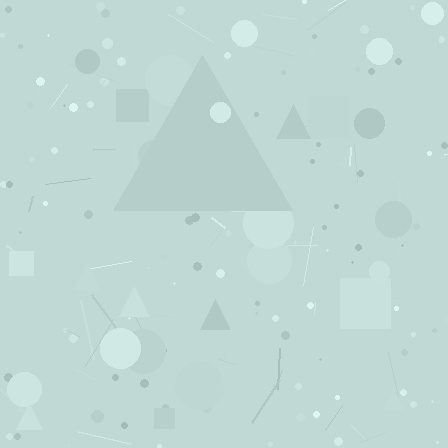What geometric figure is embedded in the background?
A triangle is embedded in the background.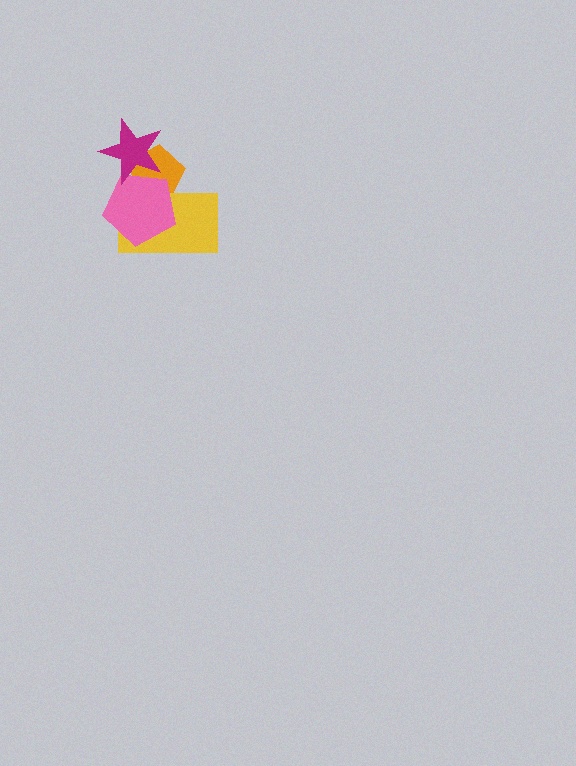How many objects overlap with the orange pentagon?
3 objects overlap with the orange pentagon.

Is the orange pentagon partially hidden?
Yes, it is partially covered by another shape.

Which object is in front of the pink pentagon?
The magenta star is in front of the pink pentagon.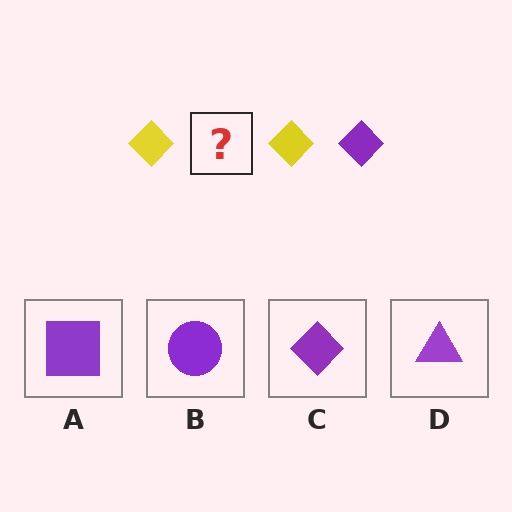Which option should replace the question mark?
Option C.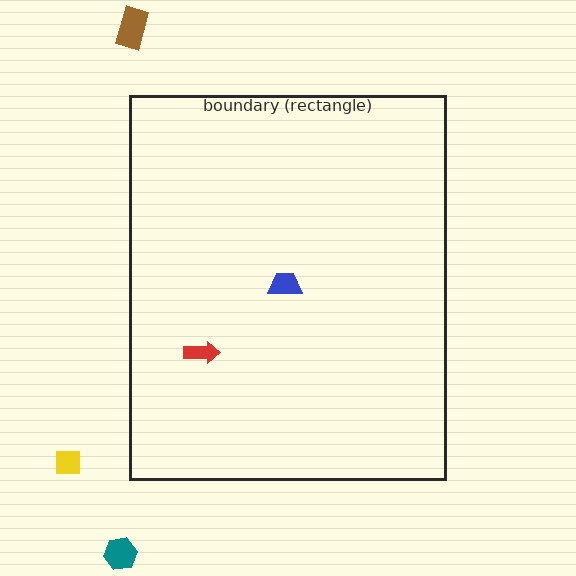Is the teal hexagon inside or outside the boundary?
Outside.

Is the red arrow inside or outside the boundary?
Inside.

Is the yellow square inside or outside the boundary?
Outside.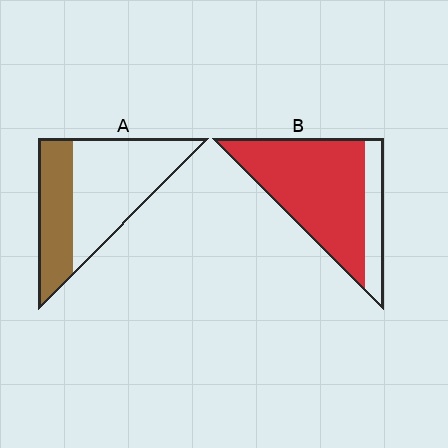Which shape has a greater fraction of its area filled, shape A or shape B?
Shape B.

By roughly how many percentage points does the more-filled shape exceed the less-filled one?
By roughly 45 percentage points (B over A).